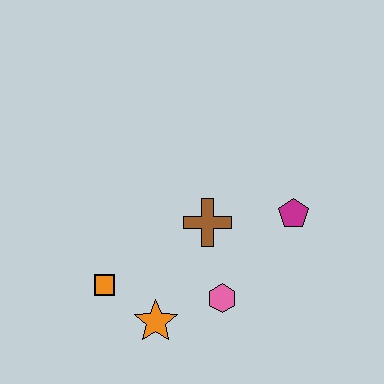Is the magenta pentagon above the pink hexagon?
Yes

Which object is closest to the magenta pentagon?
The brown cross is closest to the magenta pentagon.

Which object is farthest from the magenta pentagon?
The orange square is farthest from the magenta pentagon.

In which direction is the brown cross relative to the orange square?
The brown cross is to the right of the orange square.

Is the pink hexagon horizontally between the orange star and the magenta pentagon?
Yes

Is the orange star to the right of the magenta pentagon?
No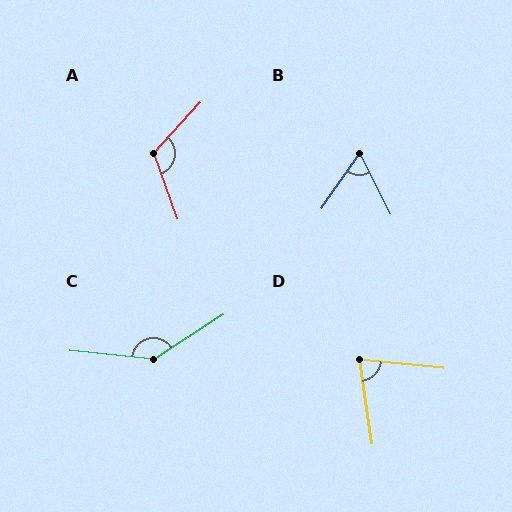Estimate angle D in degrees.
Approximately 76 degrees.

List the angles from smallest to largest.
B (61°), D (76°), A (118°), C (141°).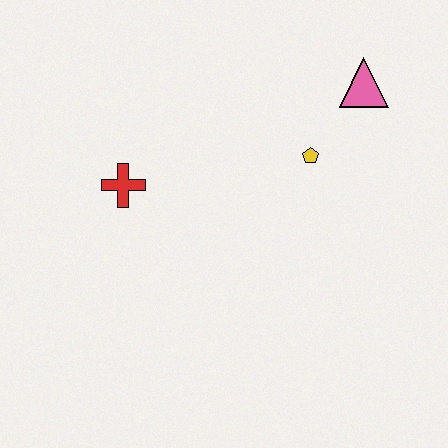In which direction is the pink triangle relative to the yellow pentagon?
The pink triangle is above the yellow pentagon.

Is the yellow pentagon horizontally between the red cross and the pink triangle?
Yes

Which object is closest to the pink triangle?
The yellow pentagon is closest to the pink triangle.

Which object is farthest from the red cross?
The pink triangle is farthest from the red cross.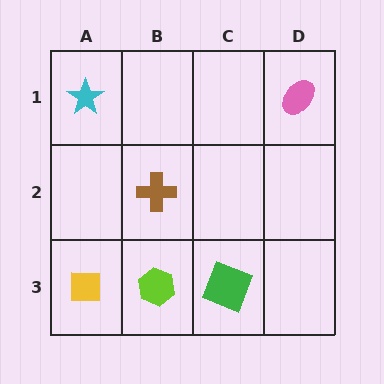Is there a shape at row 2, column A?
No, that cell is empty.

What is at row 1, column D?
A pink ellipse.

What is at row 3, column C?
A green square.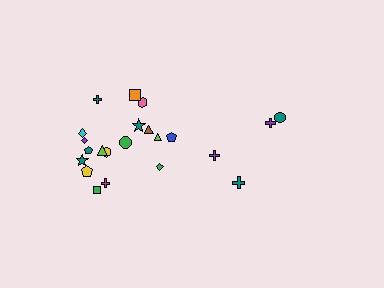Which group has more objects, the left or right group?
The left group.